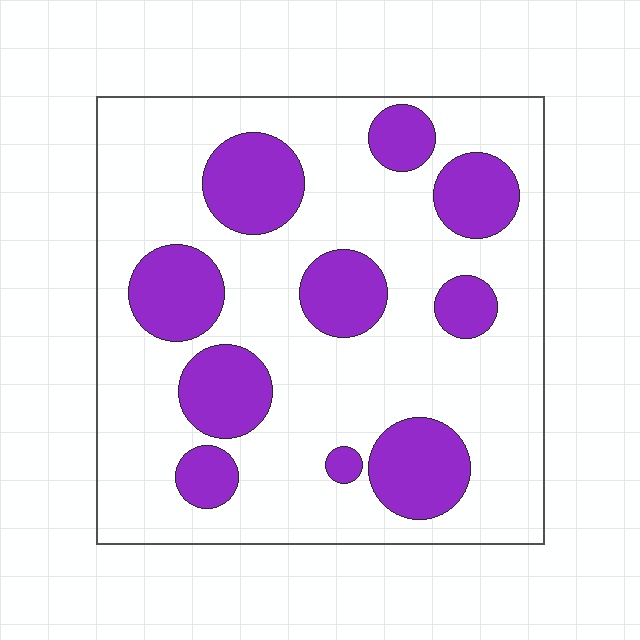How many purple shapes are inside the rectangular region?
10.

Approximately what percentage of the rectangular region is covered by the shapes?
Approximately 25%.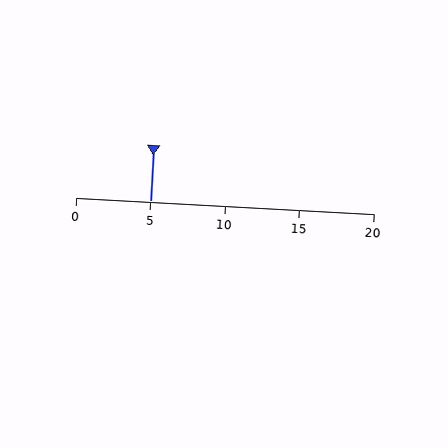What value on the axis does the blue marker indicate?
The marker indicates approximately 5.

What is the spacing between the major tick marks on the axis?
The major ticks are spaced 5 apart.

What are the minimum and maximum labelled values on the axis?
The axis runs from 0 to 20.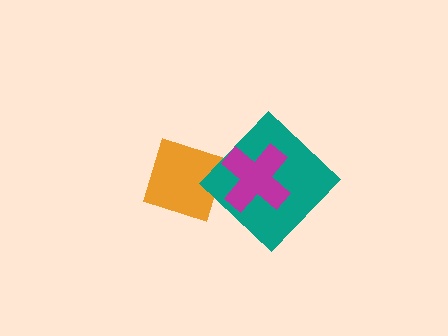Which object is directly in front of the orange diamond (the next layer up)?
The teal diamond is directly in front of the orange diamond.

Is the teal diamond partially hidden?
Yes, it is partially covered by another shape.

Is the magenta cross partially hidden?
No, no other shape covers it.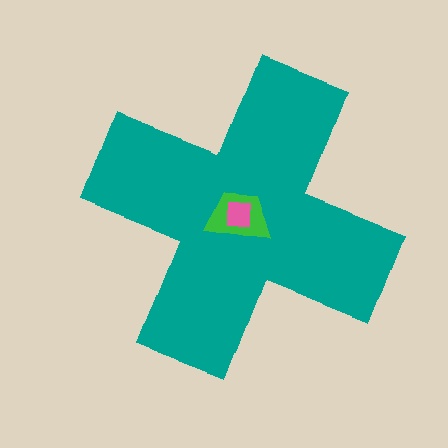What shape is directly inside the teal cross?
The green trapezoid.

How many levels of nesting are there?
3.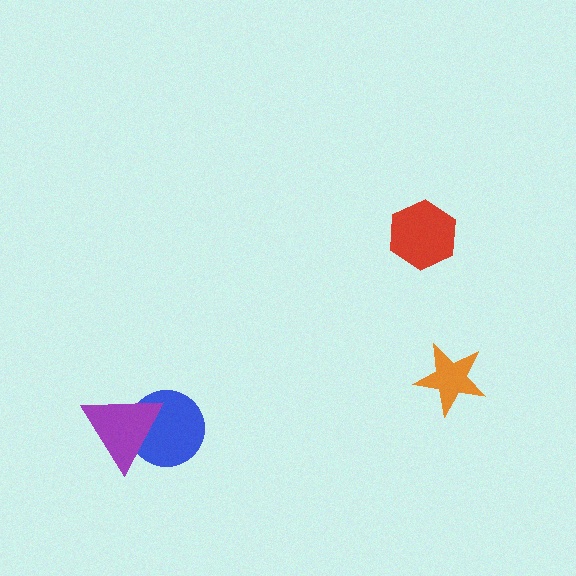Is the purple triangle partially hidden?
No, no other shape covers it.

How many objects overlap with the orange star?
0 objects overlap with the orange star.